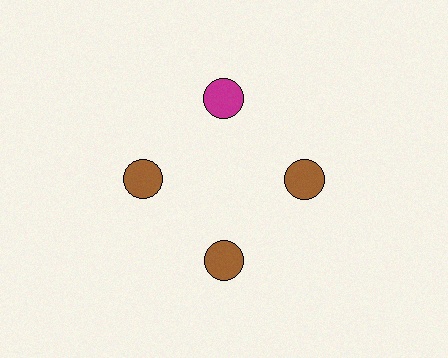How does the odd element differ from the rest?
It has a different color: magenta instead of brown.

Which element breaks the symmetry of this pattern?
The magenta circle at roughly the 12 o'clock position breaks the symmetry. All other shapes are brown circles.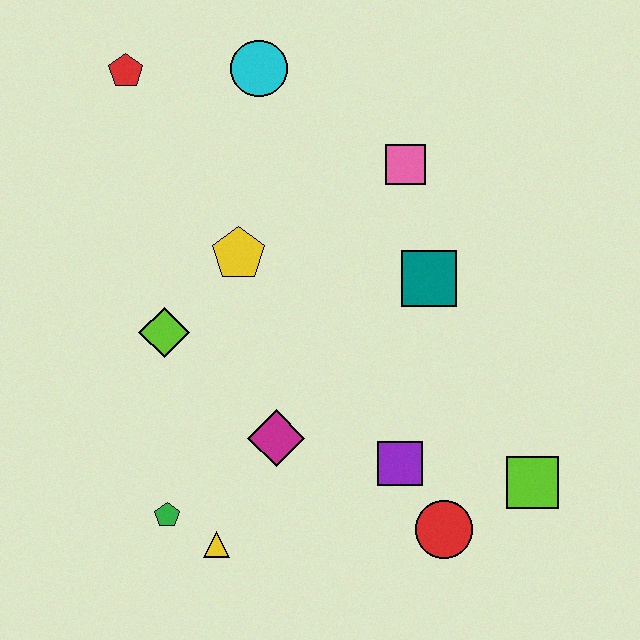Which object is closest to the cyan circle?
The red pentagon is closest to the cyan circle.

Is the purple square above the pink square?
No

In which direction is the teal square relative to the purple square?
The teal square is above the purple square.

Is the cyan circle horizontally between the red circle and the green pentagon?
Yes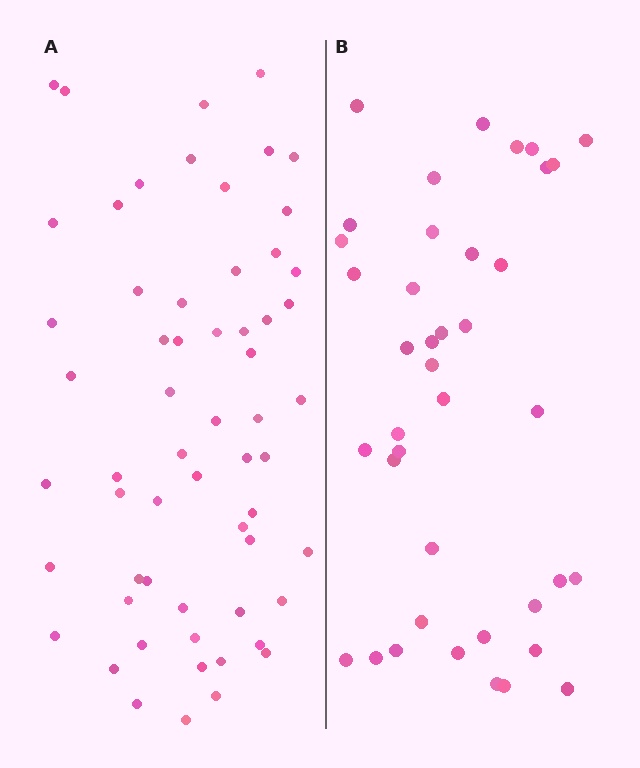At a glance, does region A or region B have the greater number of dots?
Region A (the left region) has more dots.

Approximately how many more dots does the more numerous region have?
Region A has approximately 20 more dots than region B.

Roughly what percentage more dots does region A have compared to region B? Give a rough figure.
About 50% more.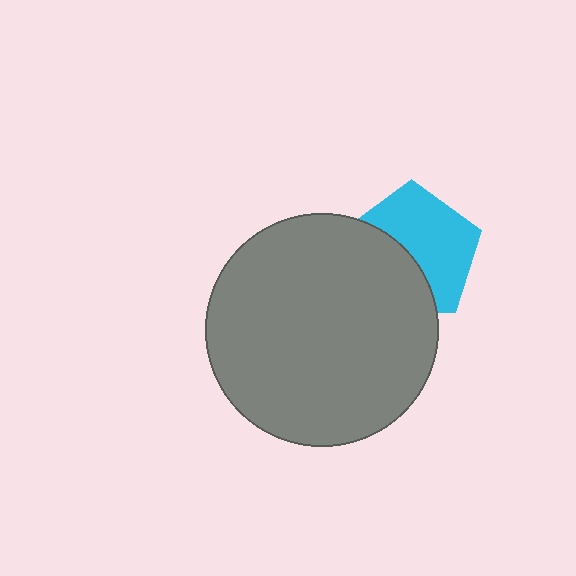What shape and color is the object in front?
The object in front is a gray circle.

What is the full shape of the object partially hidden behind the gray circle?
The partially hidden object is a cyan pentagon.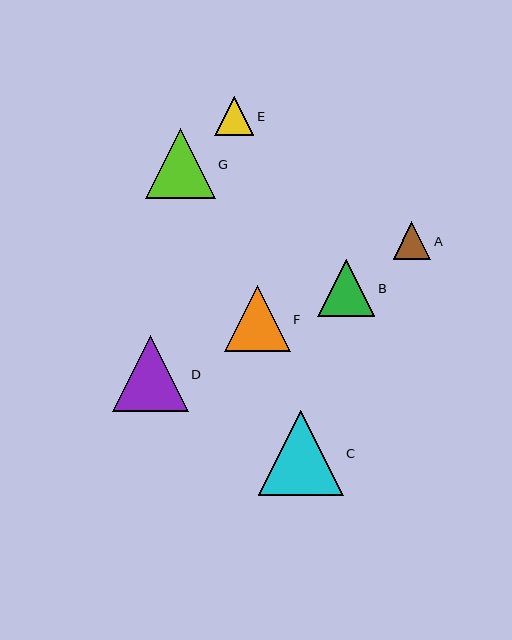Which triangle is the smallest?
Triangle A is the smallest with a size of approximately 38 pixels.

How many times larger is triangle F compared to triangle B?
Triangle F is approximately 1.1 times the size of triangle B.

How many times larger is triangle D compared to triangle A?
Triangle D is approximately 2.0 times the size of triangle A.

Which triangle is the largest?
Triangle C is the largest with a size of approximately 85 pixels.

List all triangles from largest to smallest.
From largest to smallest: C, D, G, F, B, E, A.